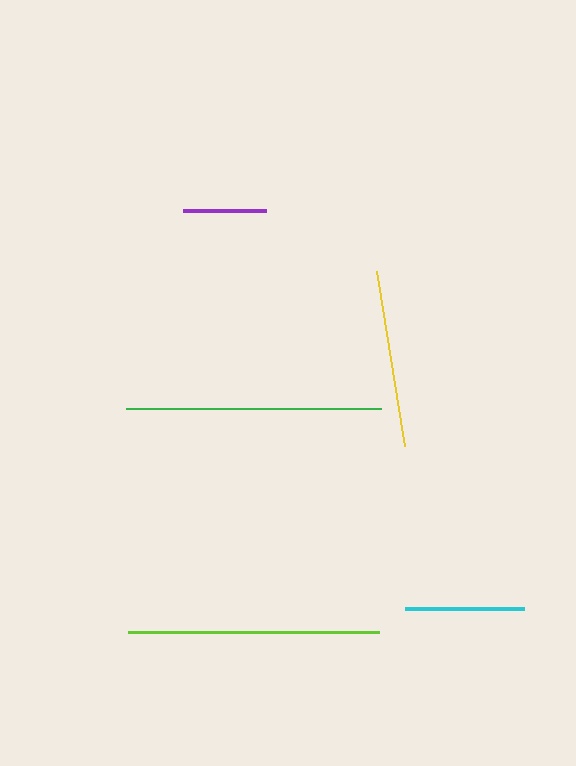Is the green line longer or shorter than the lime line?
The green line is longer than the lime line.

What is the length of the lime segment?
The lime segment is approximately 252 pixels long.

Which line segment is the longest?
The green line is the longest at approximately 256 pixels.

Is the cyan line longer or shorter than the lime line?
The lime line is longer than the cyan line.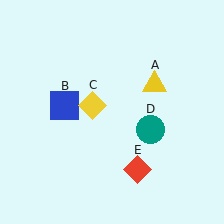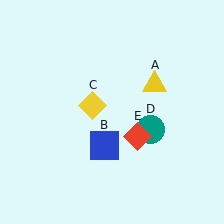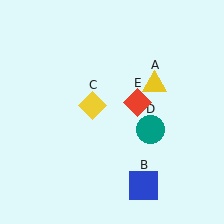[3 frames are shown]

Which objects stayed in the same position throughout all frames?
Yellow triangle (object A) and yellow diamond (object C) and teal circle (object D) remained stationary.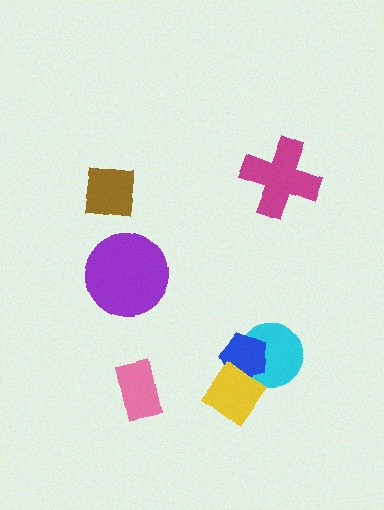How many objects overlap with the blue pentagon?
2 objects overlap with the blue pentagon.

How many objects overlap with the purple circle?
0 objects overlap with the purple circle.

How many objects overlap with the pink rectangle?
0 objects overlap with the pink rectangle.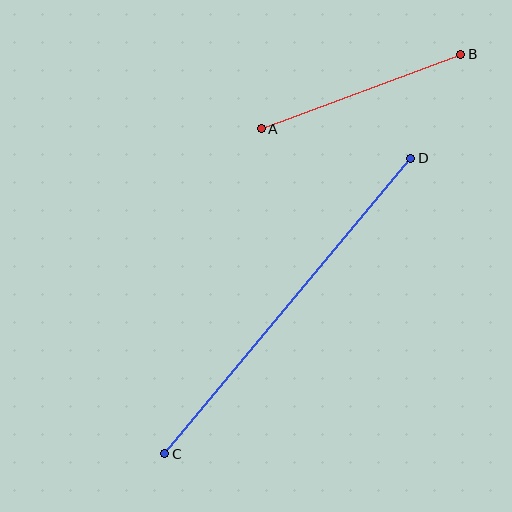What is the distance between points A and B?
The distance is approximately 213 pixels.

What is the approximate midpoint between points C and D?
The midpoint is at approximately (288, 306) pixels.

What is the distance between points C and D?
The distance is approximately 384 pixels.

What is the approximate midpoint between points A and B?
The midpoint is at approximately (361, 91) pixels.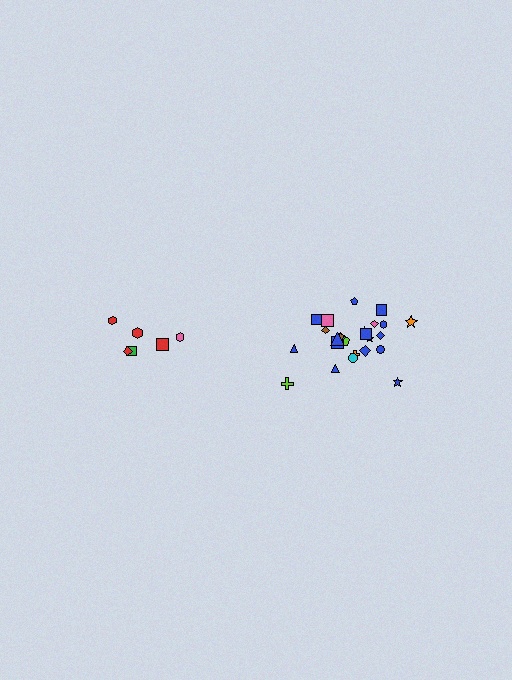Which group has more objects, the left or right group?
The right group.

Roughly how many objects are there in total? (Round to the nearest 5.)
Roughly 30 objects in total.